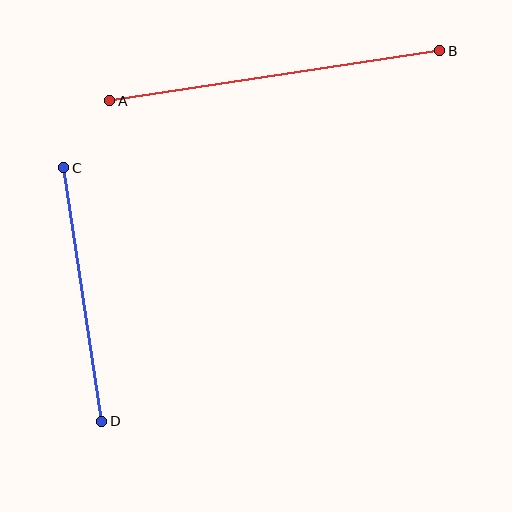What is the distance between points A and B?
The distance is approximately 333 pixels.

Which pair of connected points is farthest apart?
Points A and B are farthest apart.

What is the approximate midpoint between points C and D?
The midpoint is at approximately (83, 294) pixels.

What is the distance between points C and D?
The distance is approximately 256 pixels.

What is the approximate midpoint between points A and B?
The midpoint is at approximately (275, 76) pixels.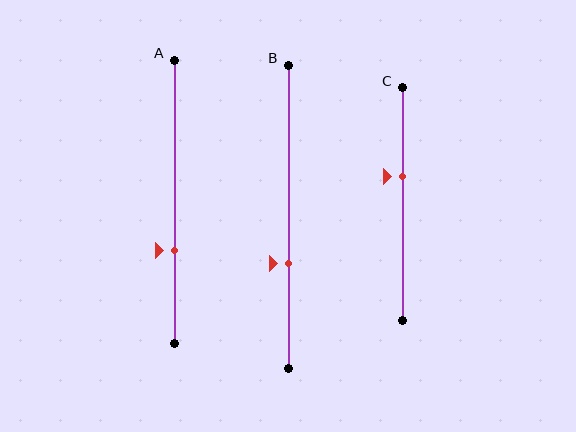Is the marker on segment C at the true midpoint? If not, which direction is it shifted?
No, the marker on segment C is shifted upward by about 12% of the segment length.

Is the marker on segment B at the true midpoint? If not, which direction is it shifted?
No, the marker on segment B is shifted downward by about 15% of the segment length.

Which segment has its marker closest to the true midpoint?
Segment C has its marker closest to the true midpoint.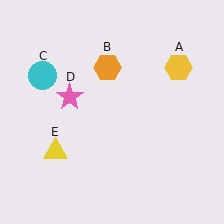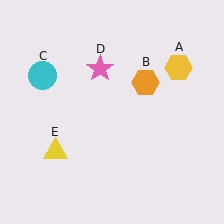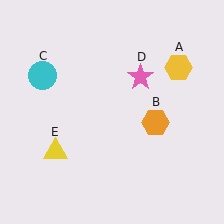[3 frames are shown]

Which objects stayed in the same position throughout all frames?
Yellow hexagon (object A) and cyan circle (object C) and yellow triangle (object E) remained stationary.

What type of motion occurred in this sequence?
The orange hexagon (object B), pink star (object D) rotated clockwise around the center of the scene.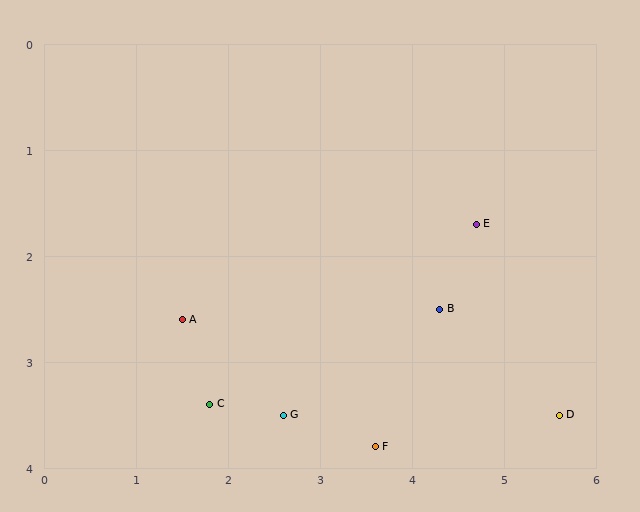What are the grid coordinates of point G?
Point G is at approximately (2.6, 3.5).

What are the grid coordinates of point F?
Point F is at approximately (3.6, 3.8).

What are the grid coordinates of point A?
Point A is at approximately (1.5, 2.6).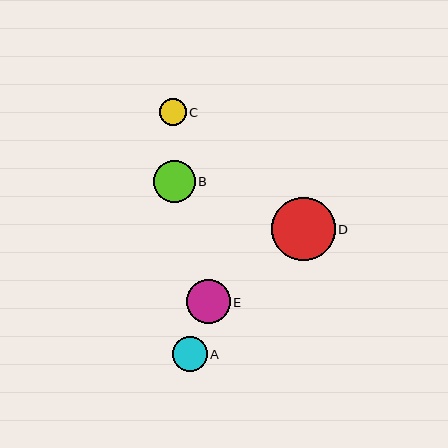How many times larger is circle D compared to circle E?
Circle D is approximately 1.4 times the size of circle E.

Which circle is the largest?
Circle D is the largest with a size of approximately 63 pixels.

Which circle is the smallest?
Circle C is the smallest with a size of approximately 27 pixels.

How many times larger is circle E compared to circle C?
Circle E is approximately 1.6 times the size of circle C.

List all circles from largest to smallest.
From largest to smallest: D, E, B, A, C.